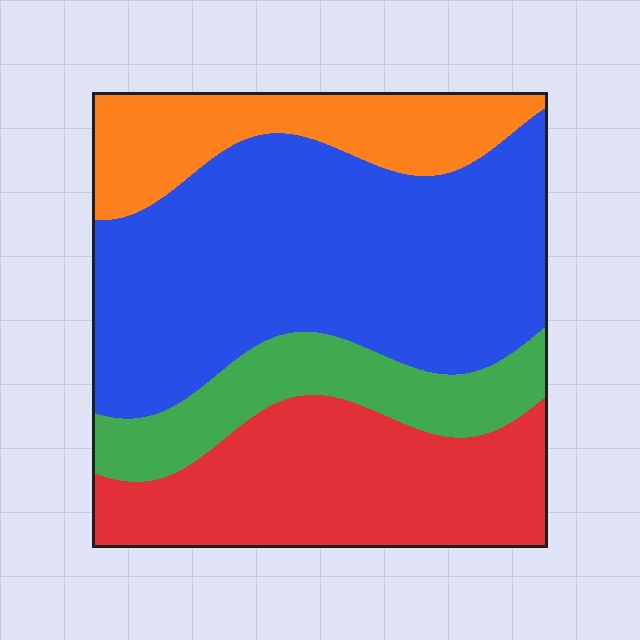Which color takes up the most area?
Blue, at roughly 45%.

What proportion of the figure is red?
Red covers around 25% of the figure.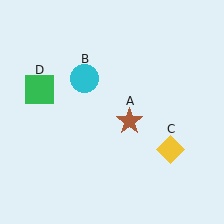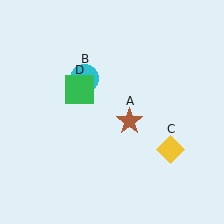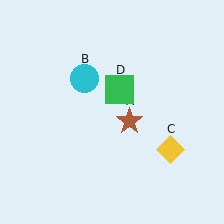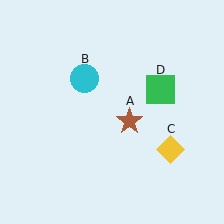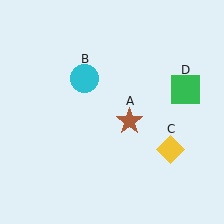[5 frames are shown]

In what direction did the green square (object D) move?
The green square (object D) moved right.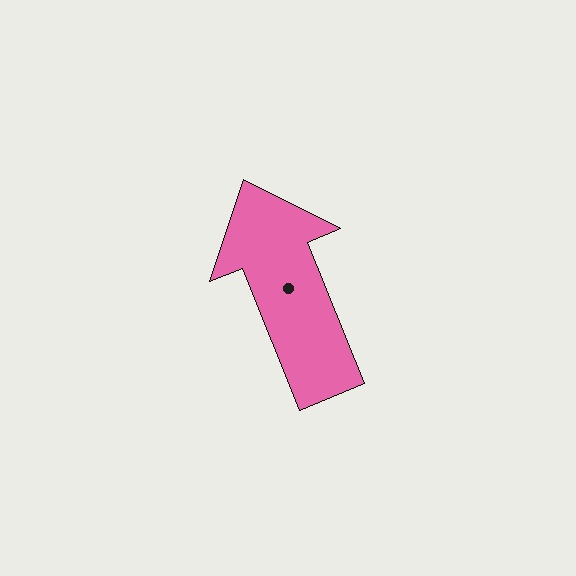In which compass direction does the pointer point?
North.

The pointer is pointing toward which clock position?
Roughly 11 o'clock.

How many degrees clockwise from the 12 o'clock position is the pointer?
Approximately 338 degrees.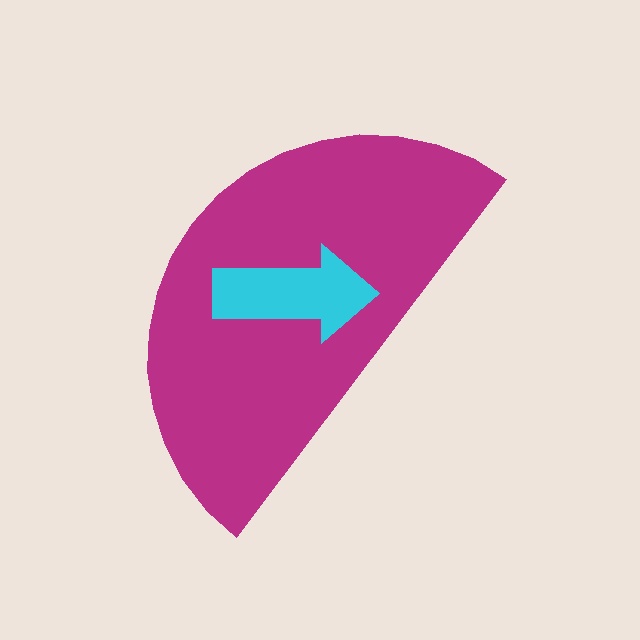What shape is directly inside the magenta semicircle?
The cyan arrow.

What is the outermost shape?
The magenta semicircle.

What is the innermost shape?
The cyan arrow.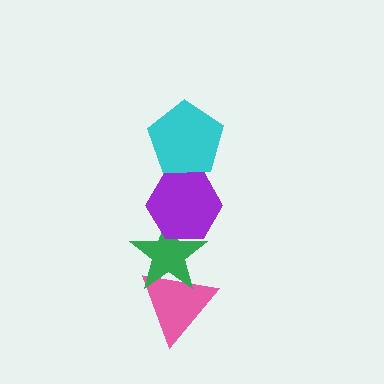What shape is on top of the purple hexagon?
The cyan pentagon is on top of the purple hexagon.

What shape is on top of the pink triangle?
The green star is on top of the pink triangle.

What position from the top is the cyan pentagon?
The cyan pentagon is 1st from the top.